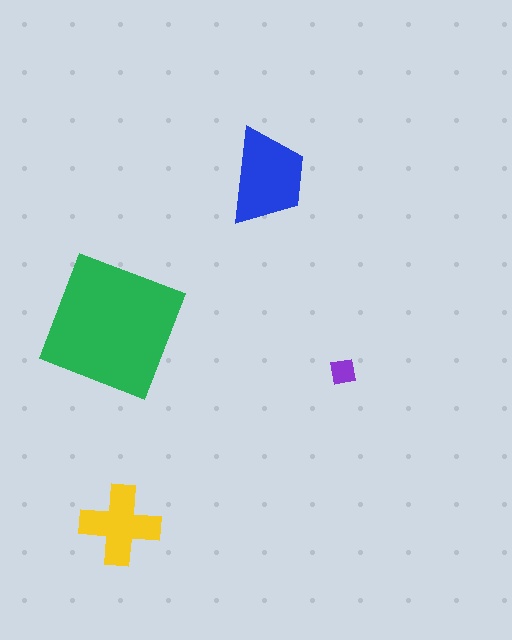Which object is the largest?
The green square.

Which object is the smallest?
The purple square.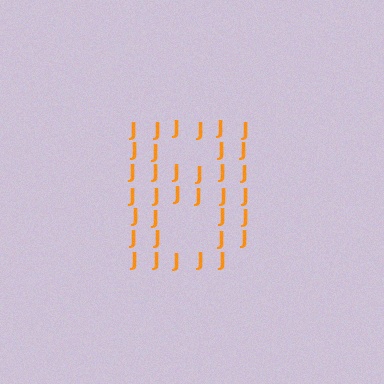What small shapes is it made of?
It is made of small letter J's.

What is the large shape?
The large shape is the letter B.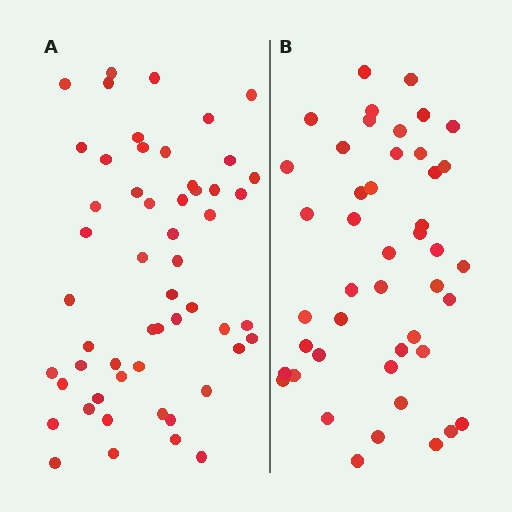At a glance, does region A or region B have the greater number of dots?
Region A (the left region) has more dots.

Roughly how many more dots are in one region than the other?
Region A has roughly 8 or so more dots than region B.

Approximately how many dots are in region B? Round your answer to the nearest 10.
About 40 dots. (The exact count is 45, which rounds to 40.)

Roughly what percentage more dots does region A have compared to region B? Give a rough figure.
About 20% more.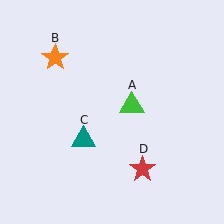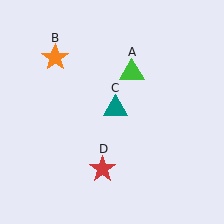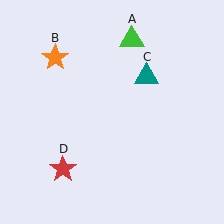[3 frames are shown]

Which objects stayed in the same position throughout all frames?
Orange star (object B) remained stationary.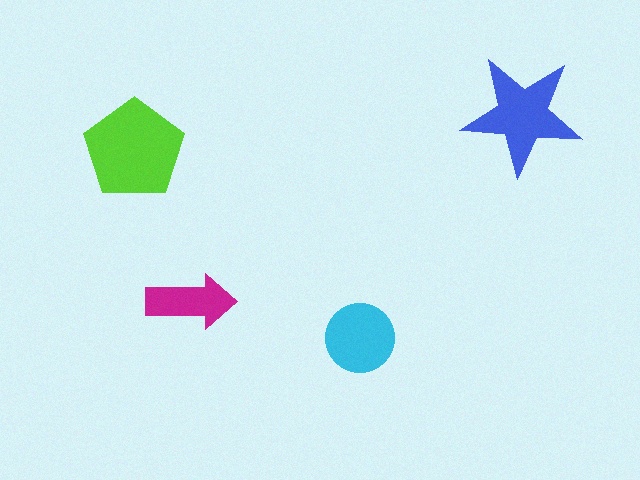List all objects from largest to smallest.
The lime pentagon, the blue star, the cyan circle, the magenta arrow.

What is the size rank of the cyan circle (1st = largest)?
3rd.